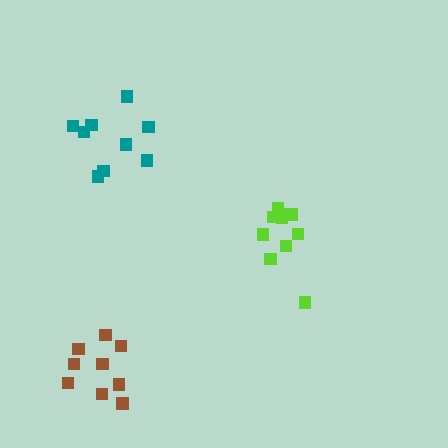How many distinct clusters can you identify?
There are 3 distinct clusters.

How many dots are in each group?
Group 1: 9 dots, Group 2: 10 dots, Group 3: 9 dots (28 total).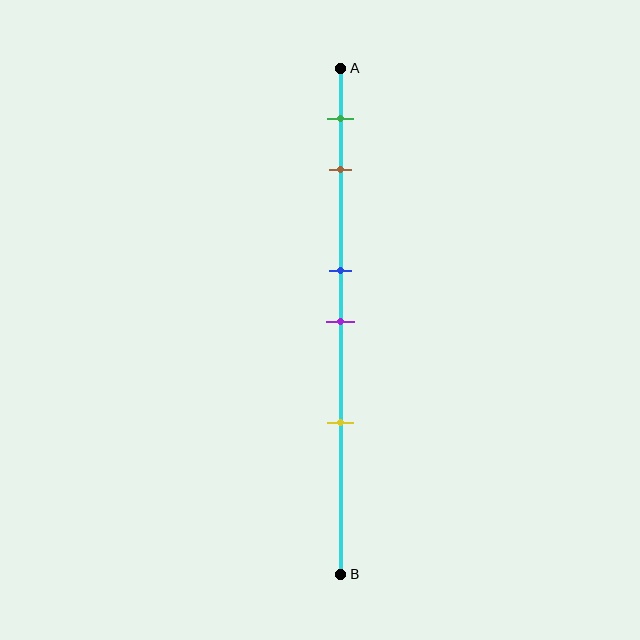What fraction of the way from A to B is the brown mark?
The brown mark is approximately 20% (0.2) of the way from A to B.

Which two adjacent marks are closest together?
The blue and purple marks are the closest adjacent pair.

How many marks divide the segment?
There are 5 marks dividing the segment.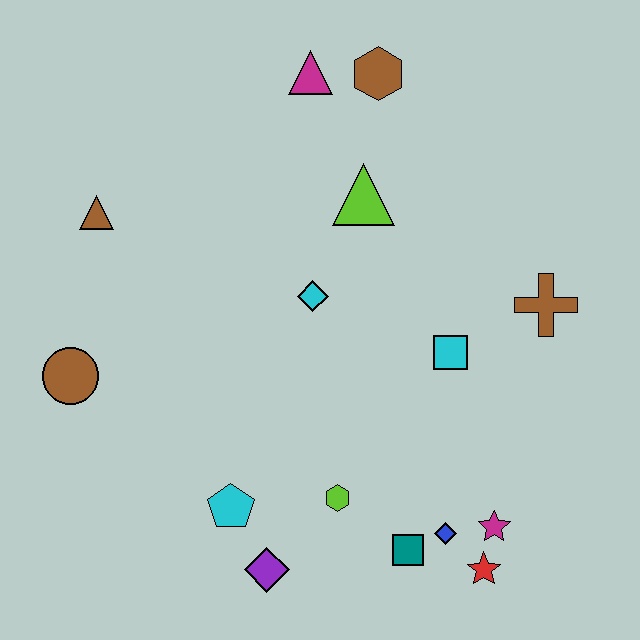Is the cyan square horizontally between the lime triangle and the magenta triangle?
No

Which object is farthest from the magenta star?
The brown triangle is farthest from the magenta star.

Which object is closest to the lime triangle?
The cyan diamond is closest to the lime triangle.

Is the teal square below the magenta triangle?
Yes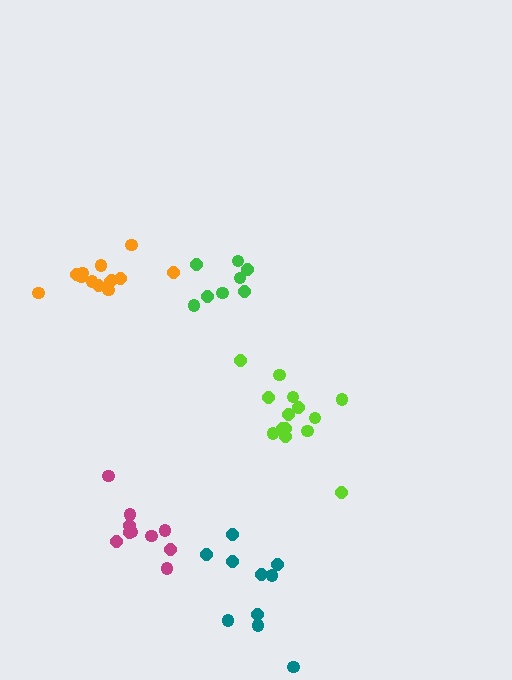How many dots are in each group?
Group 1: 8 dots, Group 2: 13 dots, Group 3: 10 dots, Group 4: 10 dots, Group 5: 14 dots (55 total).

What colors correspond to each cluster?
The clusters are colored: green, orange, teal, magenta, lime.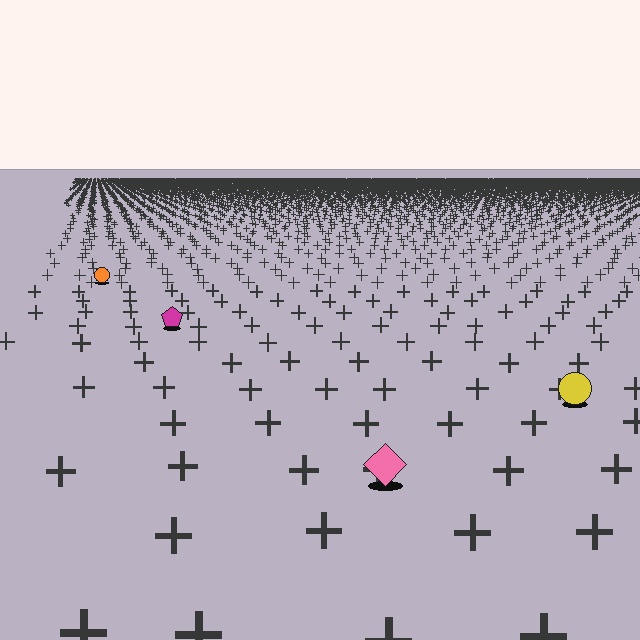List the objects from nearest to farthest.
From nearest to farthest: the pink diamond, the yellow circle, the magenta pentagon, the orange circle.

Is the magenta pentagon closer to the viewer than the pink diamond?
No. The pink diamond is closer — you can tell from the texture gradient: the ground texture is coarser near it.